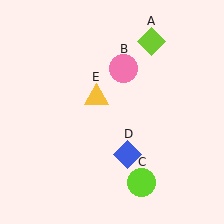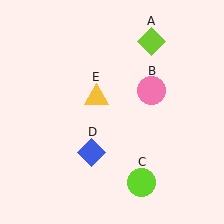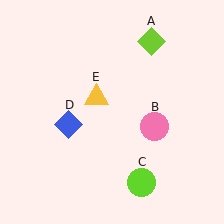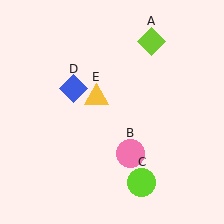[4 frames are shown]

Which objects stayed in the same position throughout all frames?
Lime diamond (object A) and lime circle (object C) and yellow triangle (object E) remained stationary.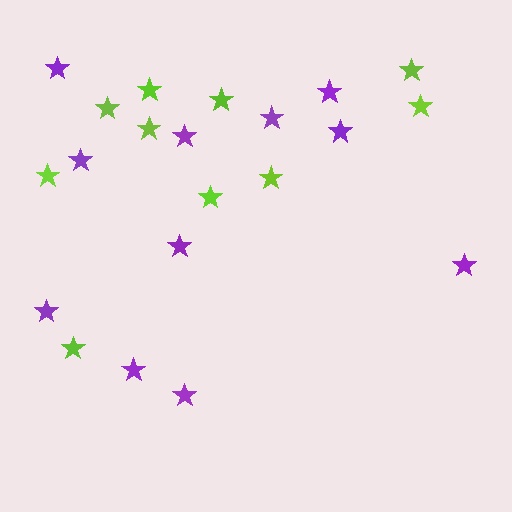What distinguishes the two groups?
There are 2 groups: one group of purple stars (11) and one group of lime stars (10).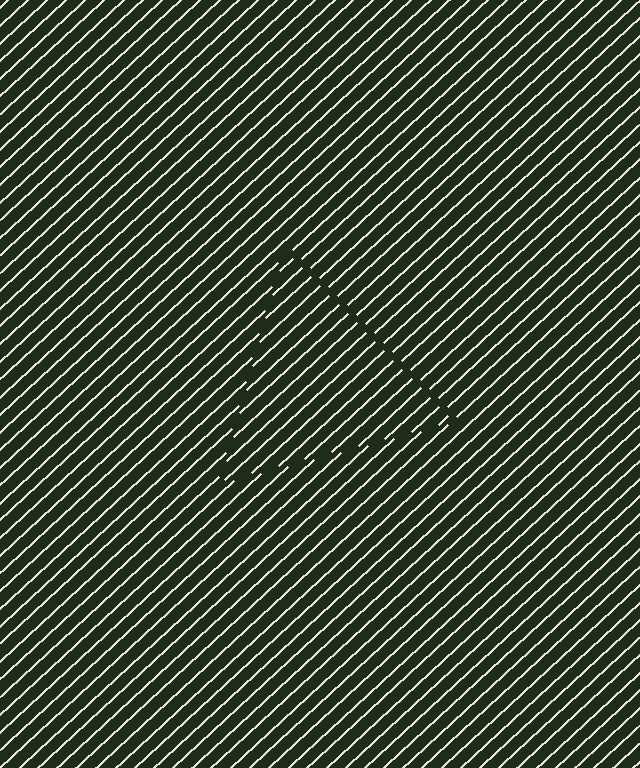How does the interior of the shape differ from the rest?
The interior of the shape contains the same grating, shifted by half a period — the contour is defined by the phase discontinuity where line-ends from the inner and outer gratings abut.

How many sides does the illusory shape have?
3 sides — the line-ends trace a triangle.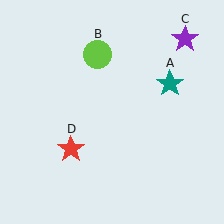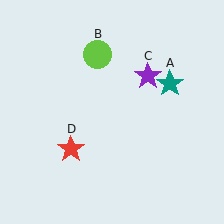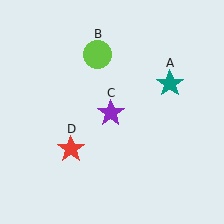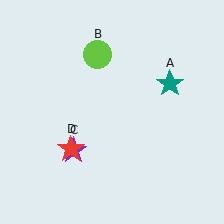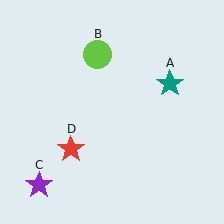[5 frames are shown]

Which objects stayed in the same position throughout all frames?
Teal star (object A) and lime circle (object B) and red star (object D) remained stationary.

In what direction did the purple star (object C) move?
The purple star (object C) moved down and to the left.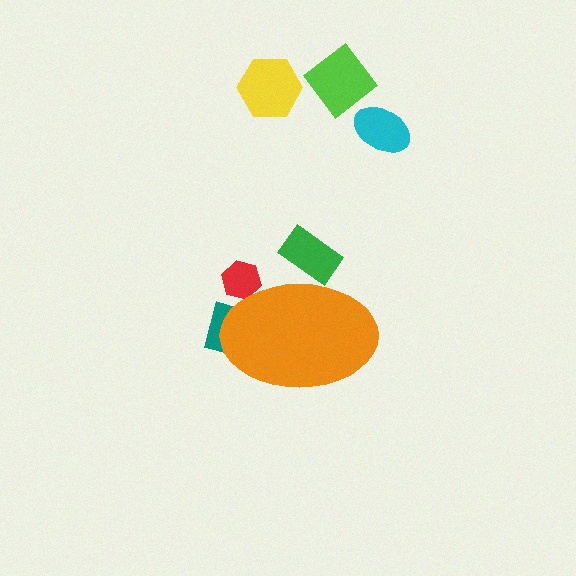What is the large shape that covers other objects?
An orange ellipse.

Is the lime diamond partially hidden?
No, the lime diamond is fully visible.